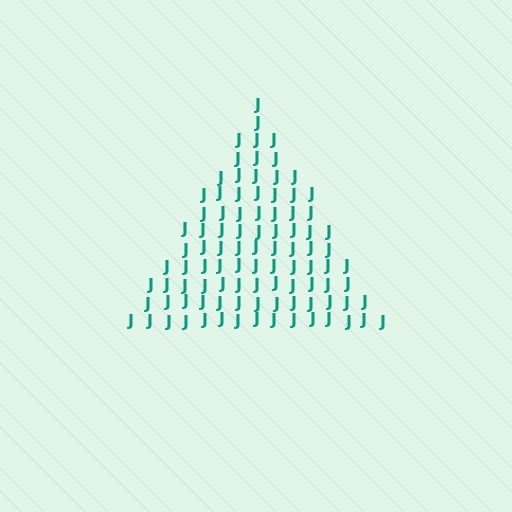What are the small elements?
The small elements are letter J's.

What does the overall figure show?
The overall figure shows a triangle.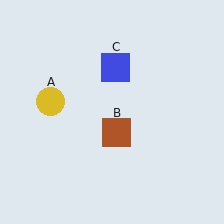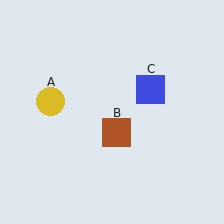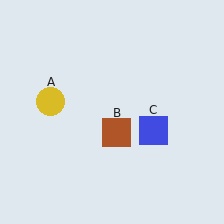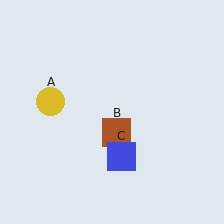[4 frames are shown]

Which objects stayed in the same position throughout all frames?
Yellow circle (object A) and brown square (object B) remained stationary.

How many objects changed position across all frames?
1 object changed position: blue square (object C).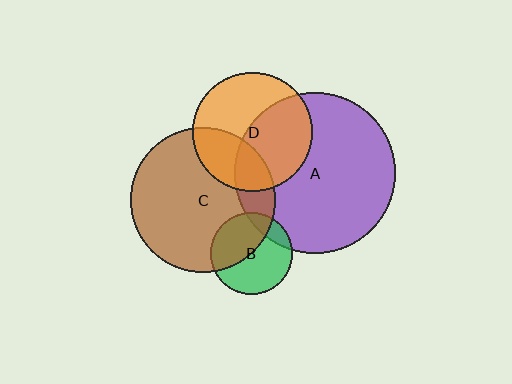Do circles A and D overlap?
Yes.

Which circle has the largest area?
Circle A (purple).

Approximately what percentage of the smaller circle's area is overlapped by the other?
Approximately 50%.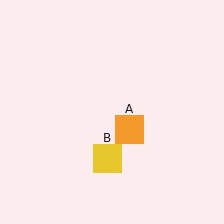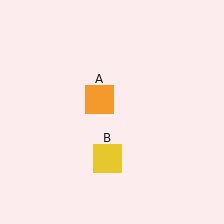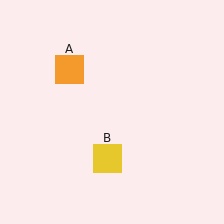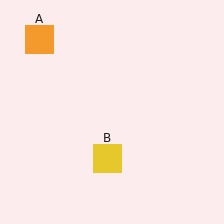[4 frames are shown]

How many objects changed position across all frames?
1 object changed position: orange square (object A).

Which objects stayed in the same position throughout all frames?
Yellow square (object B) remained stationary.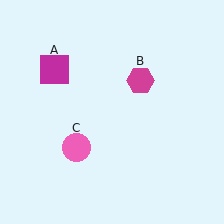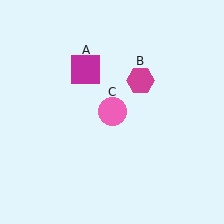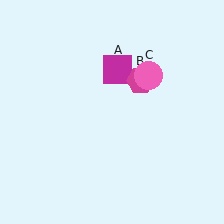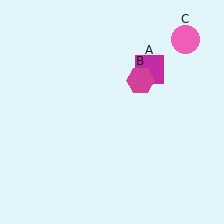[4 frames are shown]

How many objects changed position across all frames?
2 objects changed position: magenta square (object A), pink circle (object C).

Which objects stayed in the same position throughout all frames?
Magenta hexagon (object B) remained stationary.